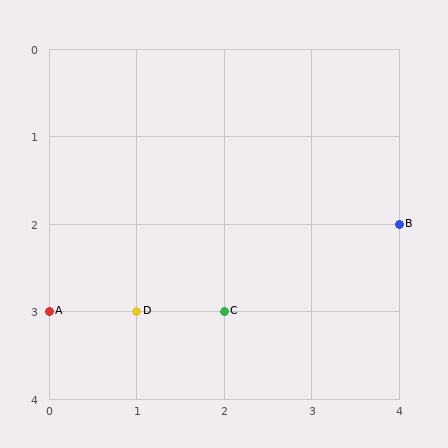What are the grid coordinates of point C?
Point C is at grid coordinates (2, 3).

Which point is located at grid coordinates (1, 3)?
Point D is at (1, 3).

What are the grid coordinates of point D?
Point D is at grid coordinates (1, 3).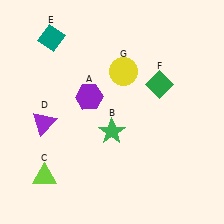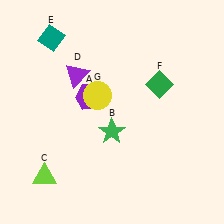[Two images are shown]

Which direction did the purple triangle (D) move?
The purple triangle (D) moved up.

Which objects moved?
The objects that moved are: the purple triangle (D), the yellow circle (G).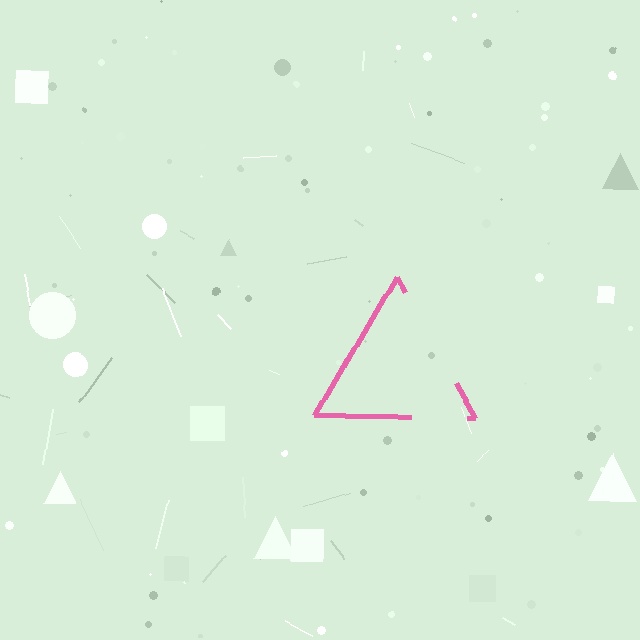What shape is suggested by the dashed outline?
The dashed outline suggests a triangle.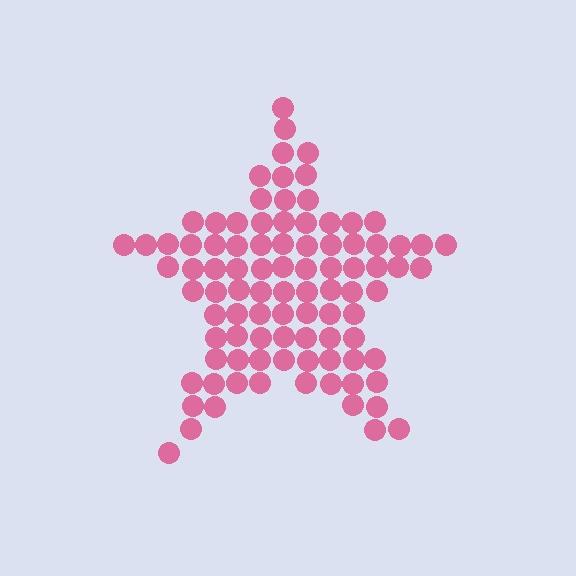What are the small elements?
The small elements are circles.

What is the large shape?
The large shape is a star.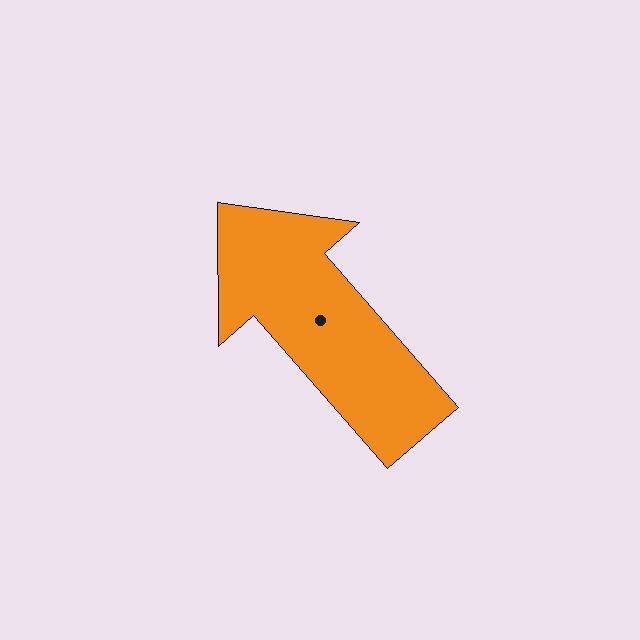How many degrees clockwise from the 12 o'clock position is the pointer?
Approximately 319 degrees.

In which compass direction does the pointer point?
Northwest.